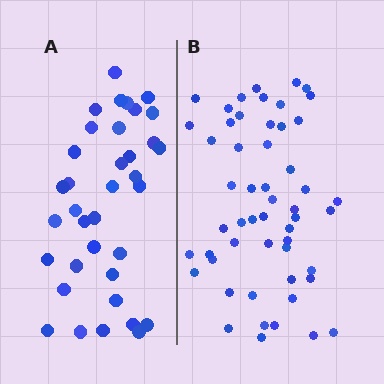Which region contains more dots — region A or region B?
Region B (the right region) has more dots.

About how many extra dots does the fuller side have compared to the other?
Region B has approximately 15 more dots than region A.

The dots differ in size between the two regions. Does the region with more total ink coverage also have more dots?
No. Region A has more total ink coverage because its dots are larger, but region B actually contains more individual dots. Total area can be misleading — the number of items is what matters here.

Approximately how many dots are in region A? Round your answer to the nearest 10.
About 40 dots. (The exact count is 36, which rounds to 40.)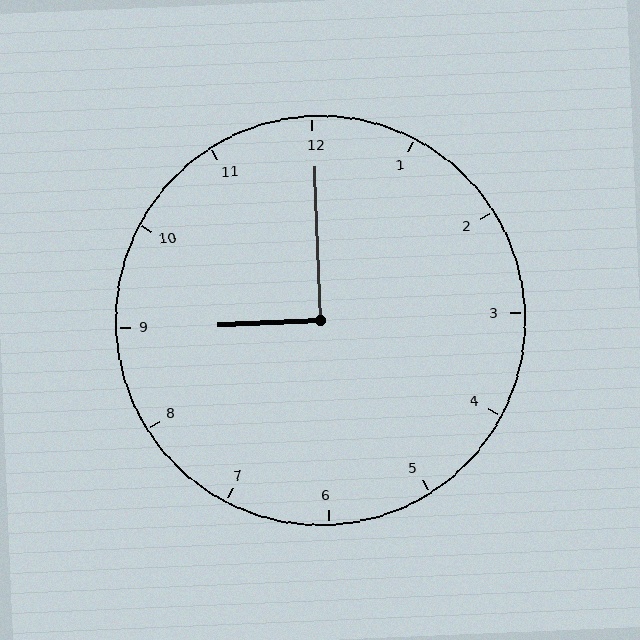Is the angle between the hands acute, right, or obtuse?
It is right.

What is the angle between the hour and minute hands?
Approximately 90 degrees.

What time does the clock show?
9:00.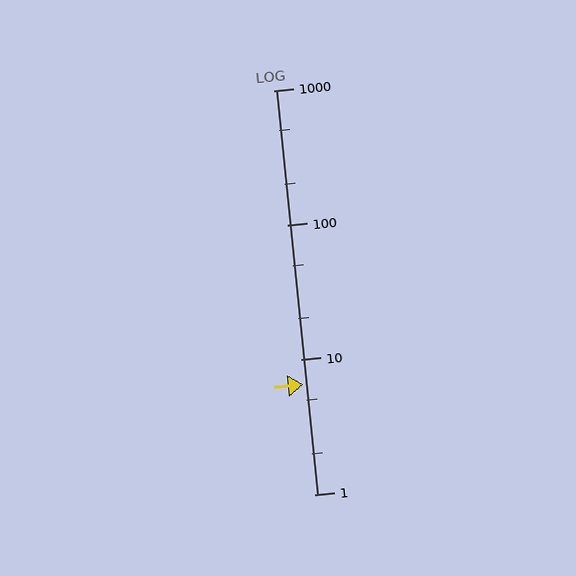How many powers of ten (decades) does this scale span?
The scale spans 3 decades, from 1 to 1000.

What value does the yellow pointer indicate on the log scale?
The pointer indicates approximately 6.6.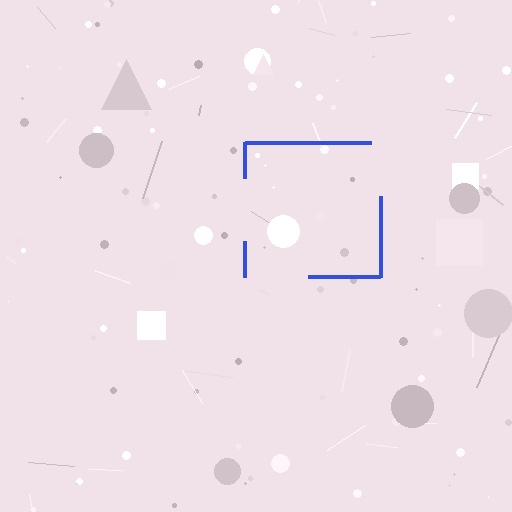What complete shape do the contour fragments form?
The contour fragments form a square.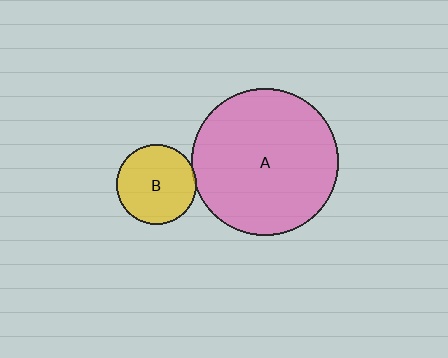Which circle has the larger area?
Circle A (pink).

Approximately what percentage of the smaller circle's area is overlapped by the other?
Approximately 5%.